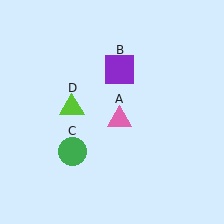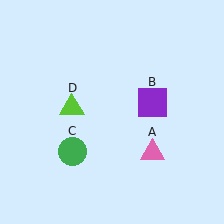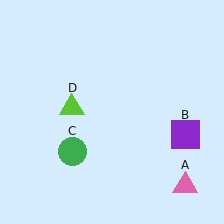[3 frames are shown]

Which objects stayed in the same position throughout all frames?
Green circle (object C) and lime triangle (object D) remained stationary.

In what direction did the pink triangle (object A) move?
The pink triangle (object A) moved down and to the right.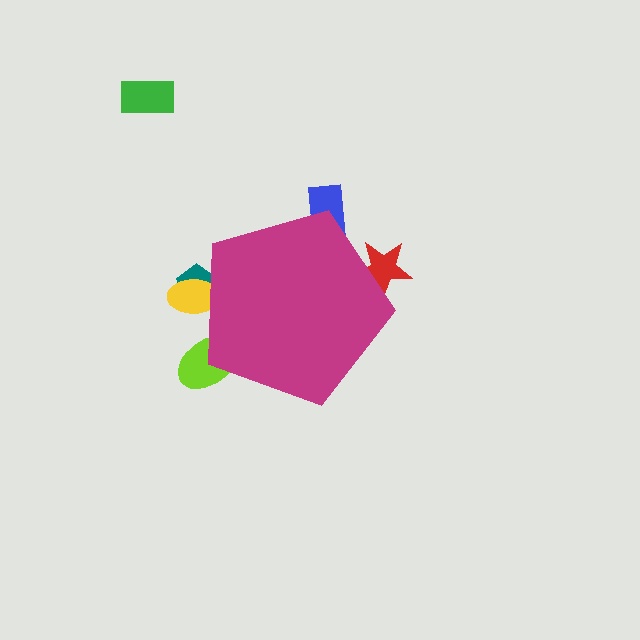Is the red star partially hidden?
Yes, the red star is partially hidden behind the magenta pentagon.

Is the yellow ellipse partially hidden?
Yes, the yellow ellipse is partially hidden behind the magenta pentagon.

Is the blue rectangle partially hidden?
Yes, the blue rectangle is partially hidden behind the magenta pentagon.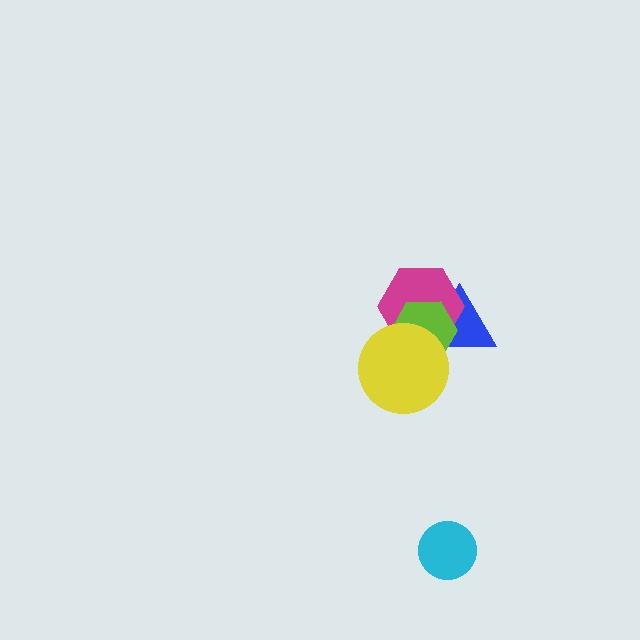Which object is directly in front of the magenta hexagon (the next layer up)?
The lime hexagon is directly in front of the magenta hexagon.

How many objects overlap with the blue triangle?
3 objects overlap with the blue triangle.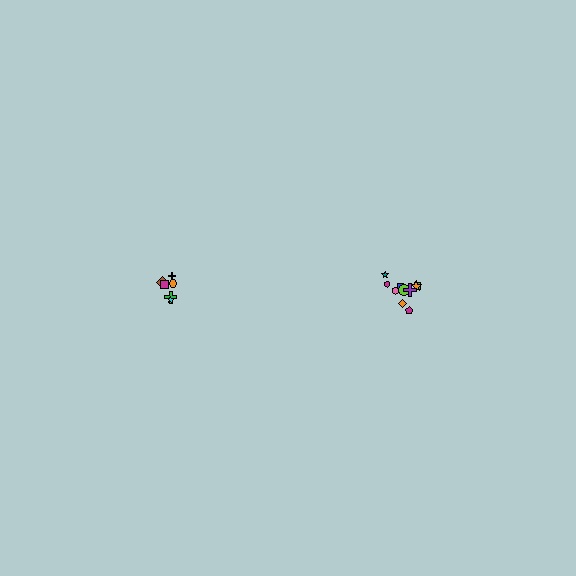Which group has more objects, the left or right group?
The right group.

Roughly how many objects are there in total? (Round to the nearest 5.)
Roughly 15 objects in total.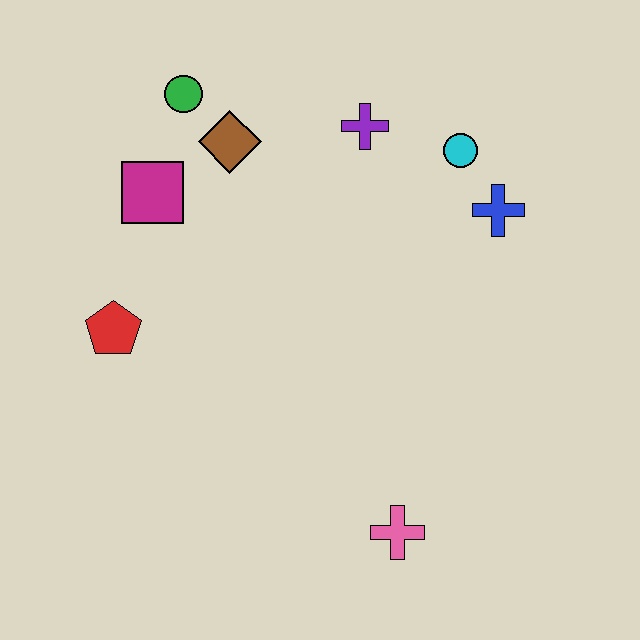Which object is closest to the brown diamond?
The green circle is closest to the brown diamond.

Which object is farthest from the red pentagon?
The blue cross is farthest from the red pentagon.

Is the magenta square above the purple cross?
No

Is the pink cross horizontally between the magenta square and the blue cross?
Yes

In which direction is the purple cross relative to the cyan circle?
The purple cross is to the left of the cyan circle.